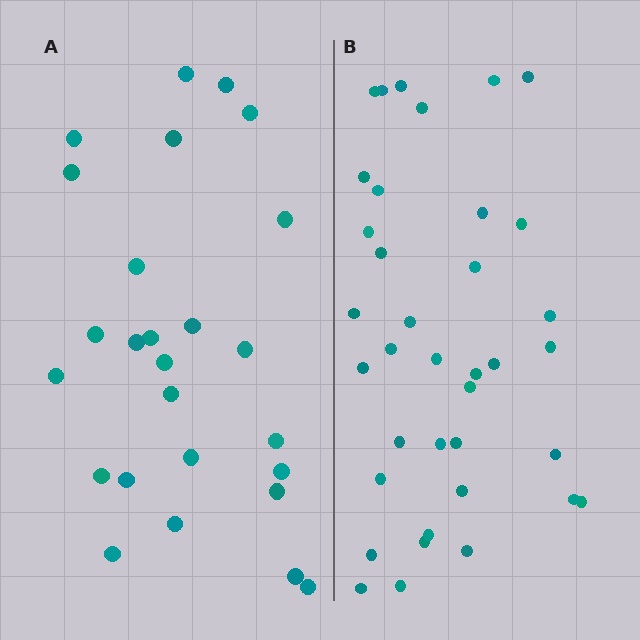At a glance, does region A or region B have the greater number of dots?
Region B (the right region) has more dots.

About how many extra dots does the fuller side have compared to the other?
Region B has roughly 12 or so more dots than region A.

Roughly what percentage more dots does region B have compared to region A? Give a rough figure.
About 40% more.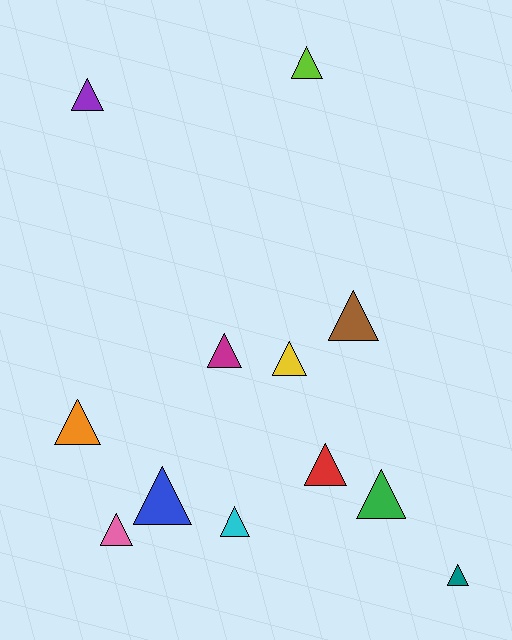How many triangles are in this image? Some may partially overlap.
There are 12 triangles.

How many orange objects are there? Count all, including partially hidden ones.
There is 1 orange object.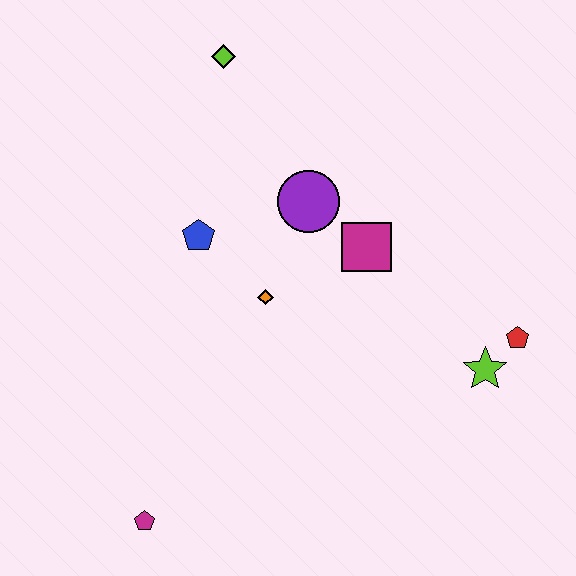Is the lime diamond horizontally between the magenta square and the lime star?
No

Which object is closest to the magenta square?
The purple circle is closest to the magenta square.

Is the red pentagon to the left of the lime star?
No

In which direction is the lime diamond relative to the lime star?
The lime diamond is above the lime star.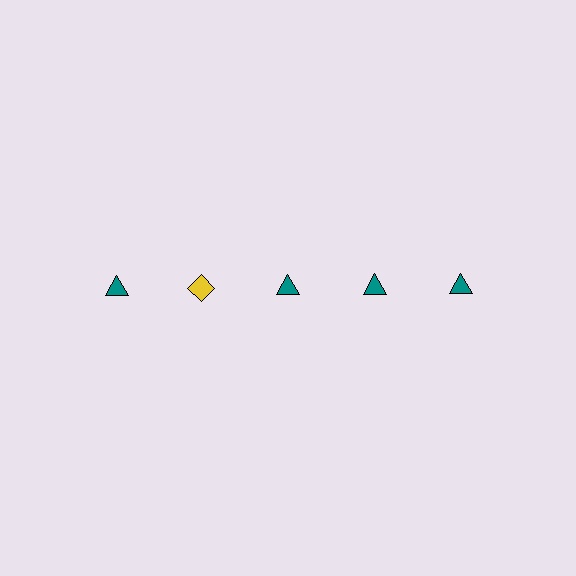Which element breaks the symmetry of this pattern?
The yellow diamond in the top row, second from left column breaks the symmetry. All other shapes are teal triangles.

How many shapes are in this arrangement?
There are 5 shapes arranged in a grid pattern.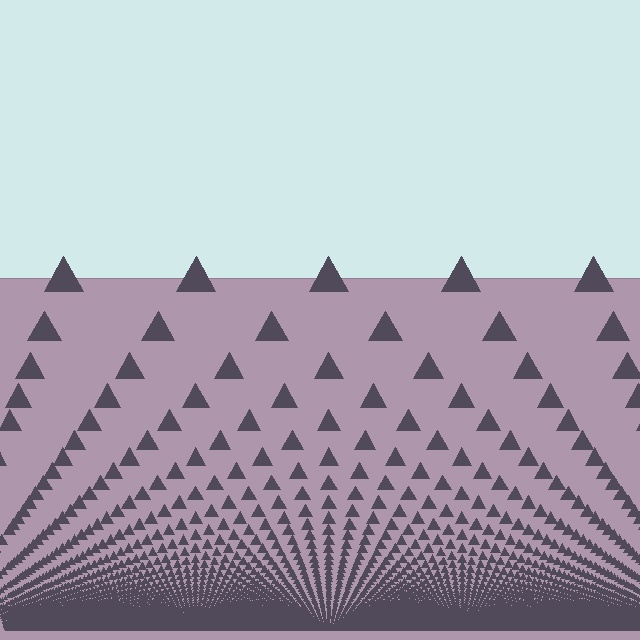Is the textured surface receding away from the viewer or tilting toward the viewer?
The surface appears to tilt toward the viewer. Texture elements get larger and sparser toward the top.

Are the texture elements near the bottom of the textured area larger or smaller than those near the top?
Smaller. The gradient is inverted — elements near the bottom are smaller and denser.